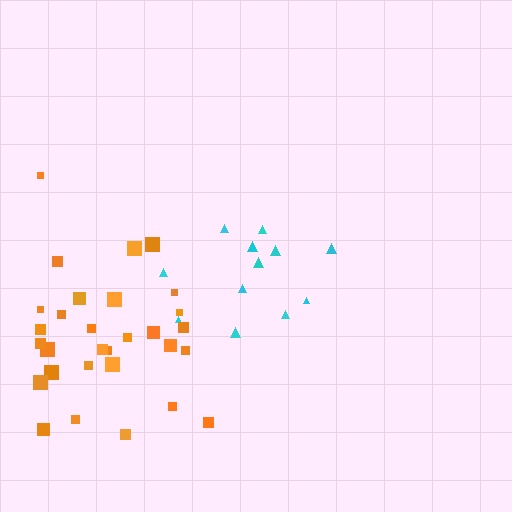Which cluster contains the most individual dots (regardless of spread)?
Orange (31).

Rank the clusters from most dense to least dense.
orange, cyan.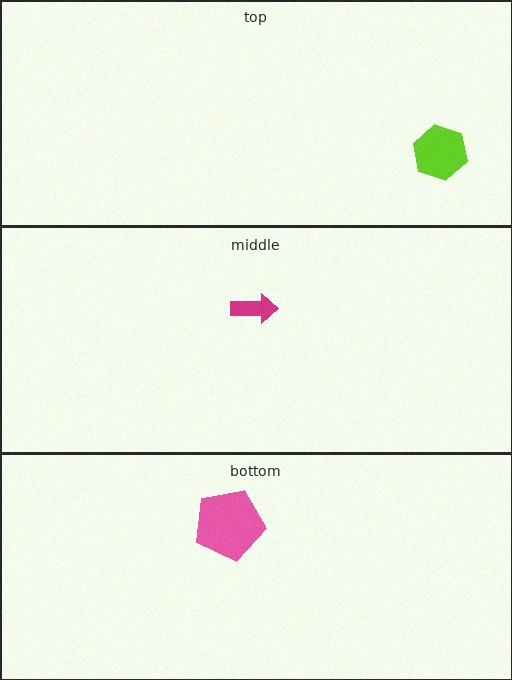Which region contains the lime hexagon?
The top region.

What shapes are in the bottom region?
The pink pentagon.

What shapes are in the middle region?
The magenta arrow.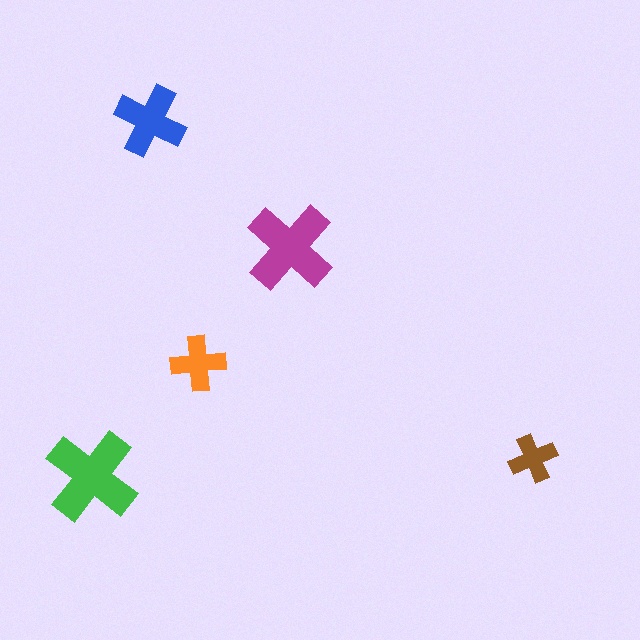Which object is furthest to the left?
The green cross is leftmost.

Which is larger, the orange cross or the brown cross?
The orange one.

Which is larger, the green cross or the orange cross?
The green one.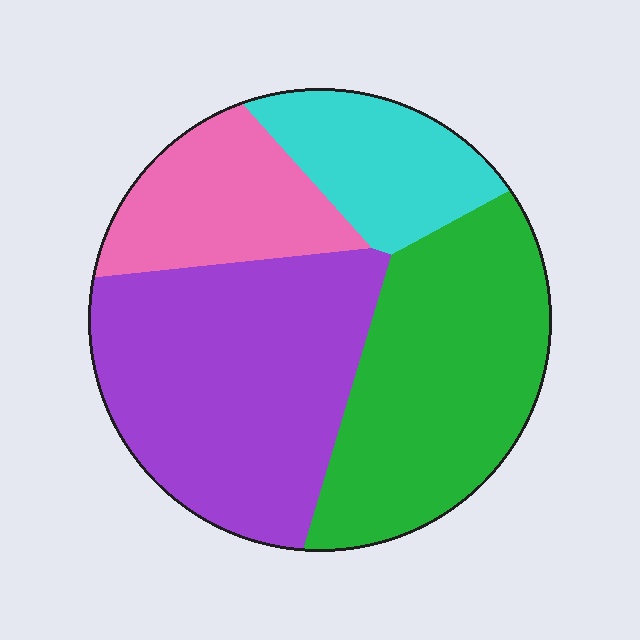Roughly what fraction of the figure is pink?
Pink covers about 15% of the figure.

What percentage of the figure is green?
Green covers roughly 30% of the figure.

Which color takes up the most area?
Purple, at roughly 35%.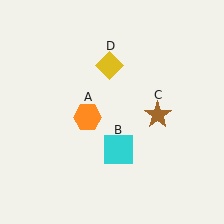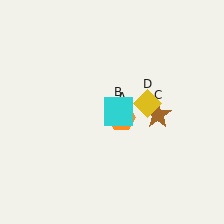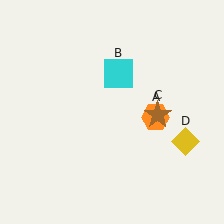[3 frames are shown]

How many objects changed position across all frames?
3 objects changed position: orange hexagon (object A), cyan square (object B), yellow diamond (object D).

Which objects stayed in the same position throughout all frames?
Brown star (object C) remained stationary.